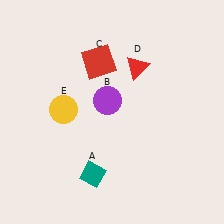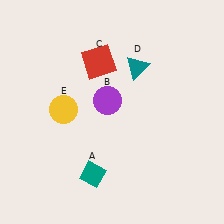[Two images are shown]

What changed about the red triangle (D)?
In Image 1, D is red. In Image 2, it changed to teal.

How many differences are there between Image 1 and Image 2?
There is 1 difference between the two images.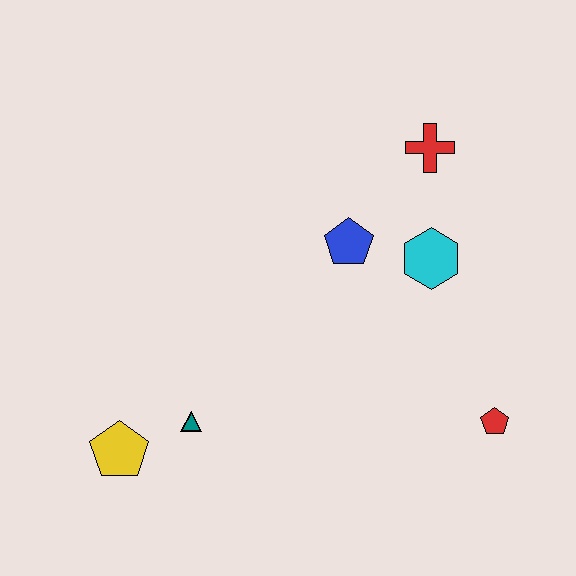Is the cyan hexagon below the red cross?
Yes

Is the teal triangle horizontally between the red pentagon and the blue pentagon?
No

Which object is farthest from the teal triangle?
The red cross is farthest from the teal triangle.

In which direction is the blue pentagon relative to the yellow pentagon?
The blue pentagon is to the right of the yellow pentagon.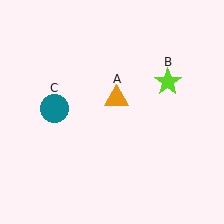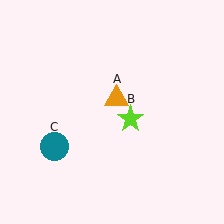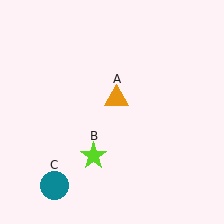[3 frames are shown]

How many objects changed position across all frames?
2 objects changed position: lime star (object B), teal circle (object C).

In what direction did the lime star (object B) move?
The lime star (object B) moved down and to the left.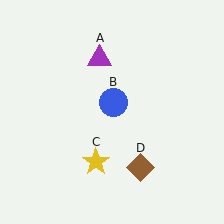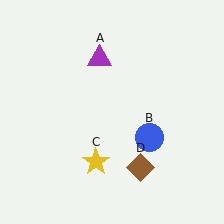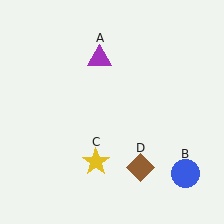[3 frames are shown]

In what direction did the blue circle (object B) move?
The blue circle (object B) moved down and to the right.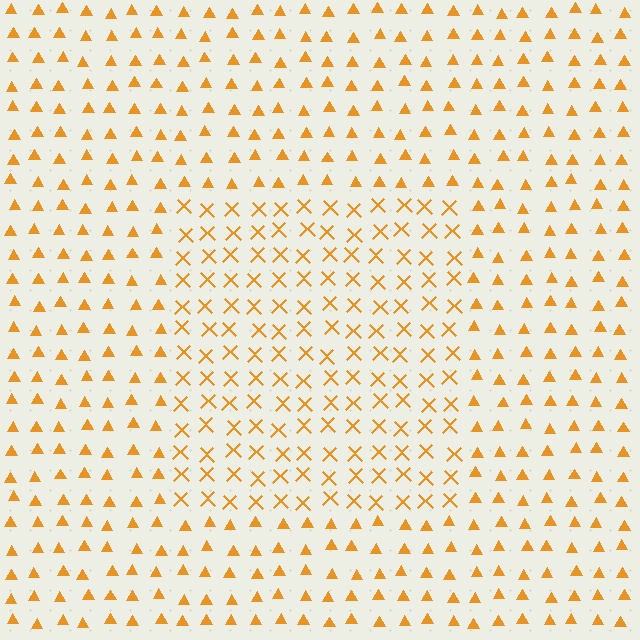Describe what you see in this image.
The image is filled with small orange elements arranged in a uniform grid. A rectangle-shaped region contains X marks, while the surrounding area contains triangles. The boundary is defined purely by the change in element shape.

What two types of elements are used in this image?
The image uses X marks inside the rectangle region and triangles outside it.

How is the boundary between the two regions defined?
The boundary is defined by a change in element shape: X marks inside vs. triangles outside. All elements share the same color and spacing.